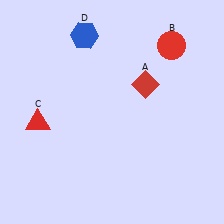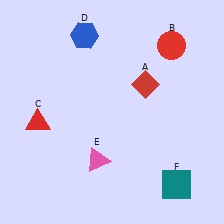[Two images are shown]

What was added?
A pink triangle (E), a teal square (F) were added in Image 2.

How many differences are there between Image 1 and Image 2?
There are 2 differences between the two images.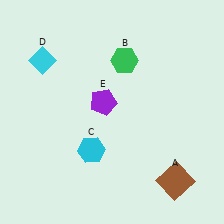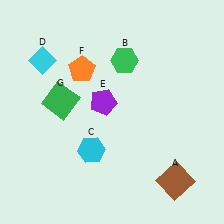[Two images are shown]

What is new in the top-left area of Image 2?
A green square (G) was added in the top-left area of Image 2.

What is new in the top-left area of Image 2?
An orange pentagon (F) was added in the top-left area of Image 2.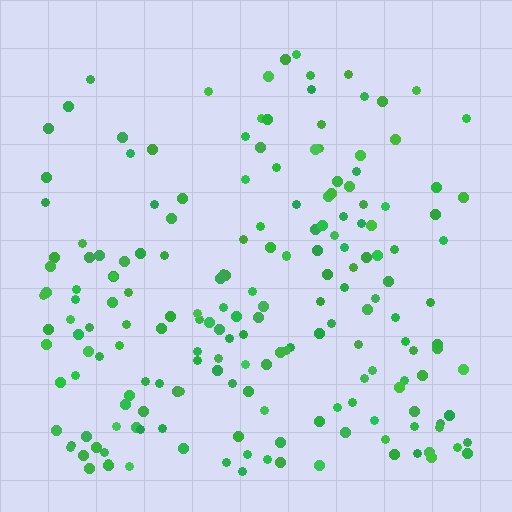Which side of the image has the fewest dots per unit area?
The top.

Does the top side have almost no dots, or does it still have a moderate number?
Still a moderate number, just noticeably fewer than the bottom.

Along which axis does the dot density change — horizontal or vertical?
Vertical.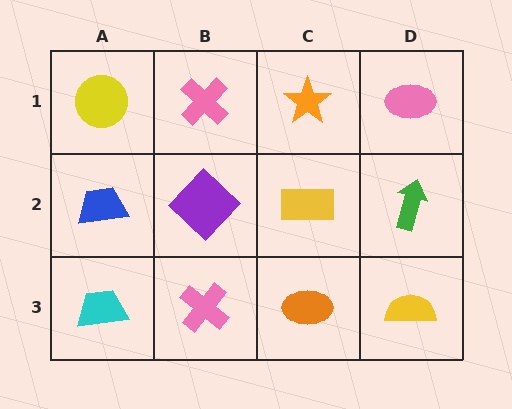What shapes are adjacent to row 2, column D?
A pink ellipse (row 1, column D), a yellow semicircle (row 3, column D), a yellow rectangle (row 2, column C).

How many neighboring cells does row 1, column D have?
2.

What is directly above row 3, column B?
A purple diamond.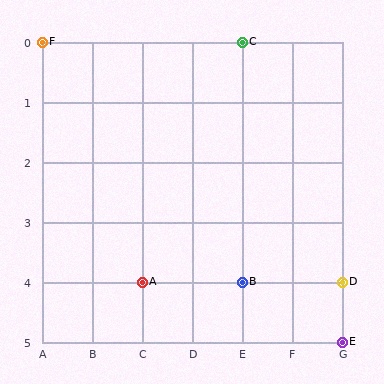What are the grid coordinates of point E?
Point E is at grid coordinates (G, 5).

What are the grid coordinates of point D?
Point D is at grid coordinates (G, 4).